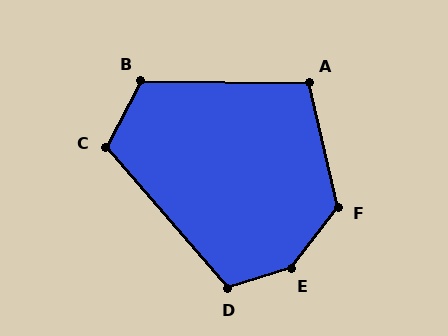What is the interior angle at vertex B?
Approximately 117 degrees (obtuse).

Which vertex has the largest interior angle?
E, at approximately 145 degrees.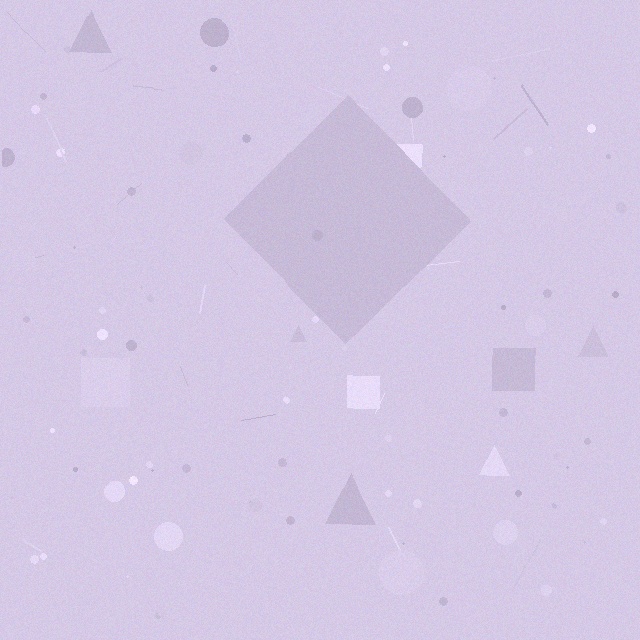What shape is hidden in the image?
A diamond is hidden in the image.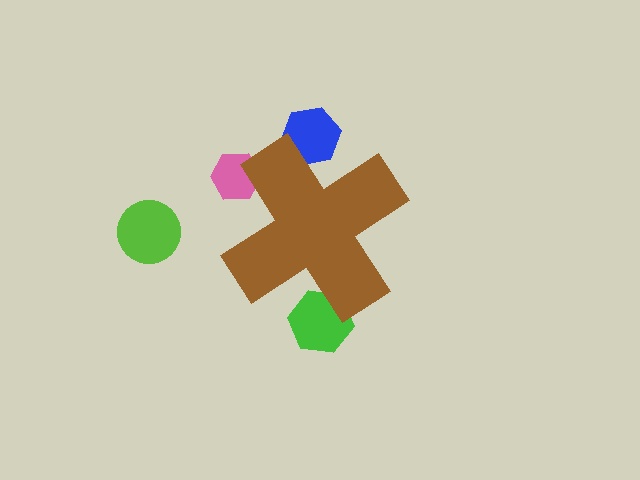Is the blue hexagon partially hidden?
Yes, the blue hexagon is partially hidden behind the brown cross.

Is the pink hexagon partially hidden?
Yes, the pink hexagon is partially hidden behind the brown cross.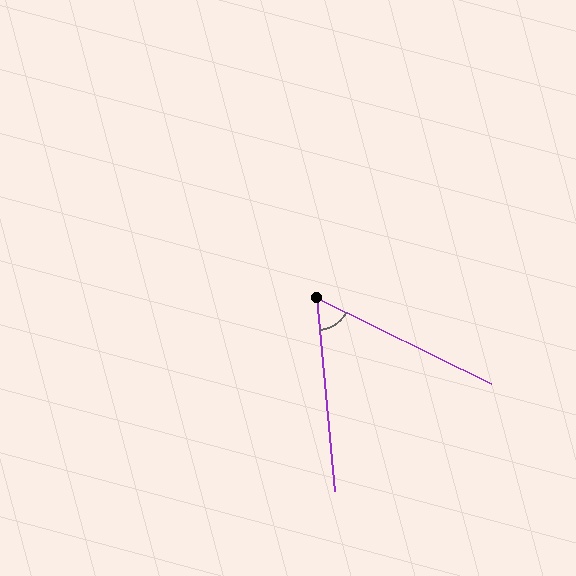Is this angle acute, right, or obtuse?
It is acute.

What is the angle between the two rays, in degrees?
Approximately 59 degrees.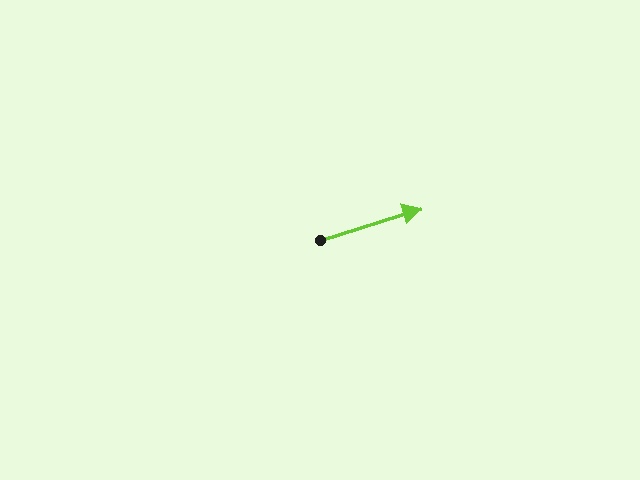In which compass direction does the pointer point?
East.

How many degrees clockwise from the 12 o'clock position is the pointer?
Approximately 73 degrees.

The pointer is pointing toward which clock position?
Roughly 2 o'clock.